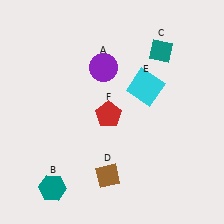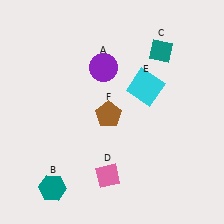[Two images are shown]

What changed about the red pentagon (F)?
In Image 1, F is red. In Image 2, it changed to brown.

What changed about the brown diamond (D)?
In Image 1, D is brown. In Image 2, it changed to pink.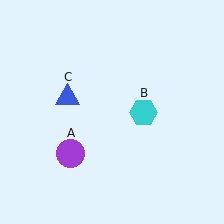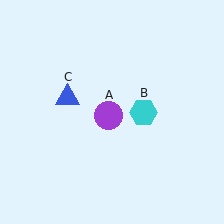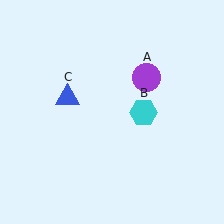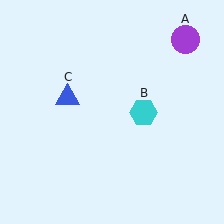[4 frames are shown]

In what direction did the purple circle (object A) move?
The purple circle (object A) moved up and to the right.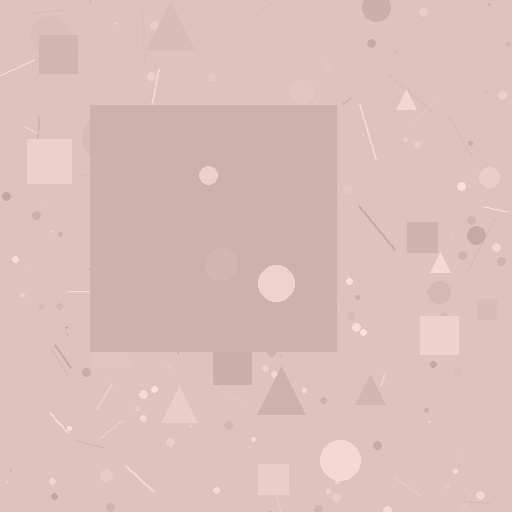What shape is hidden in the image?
A square is hidden in the image.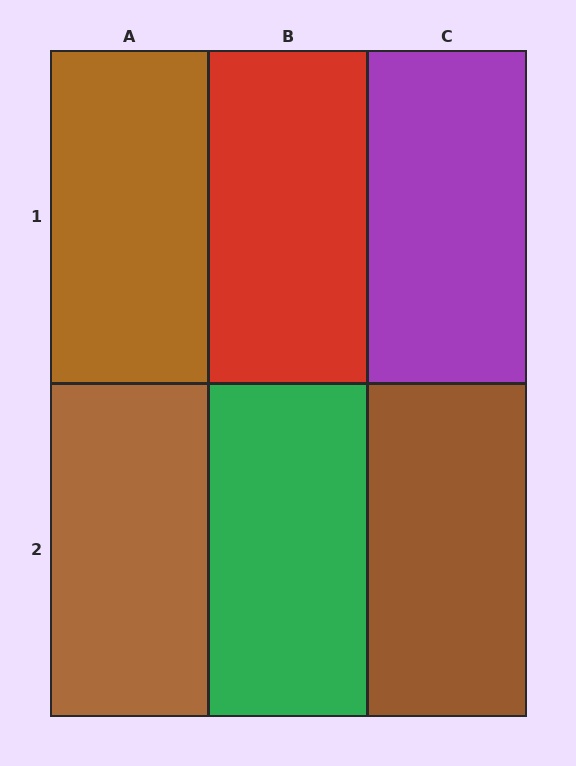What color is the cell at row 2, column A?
Brown.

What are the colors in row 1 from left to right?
Brown, red, purple.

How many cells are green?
1 cell is green.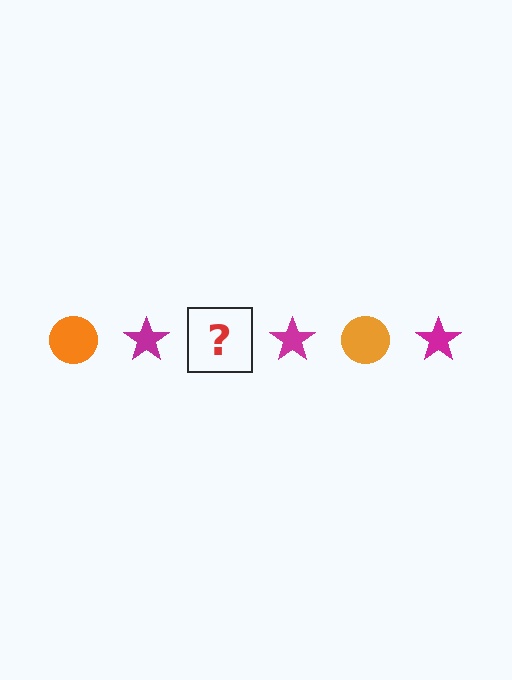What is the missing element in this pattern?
The missing element is an orange circle.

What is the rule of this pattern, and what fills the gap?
The rule is that the pattern alternates between orange circle and magenta star. The gap should be filled with an orange circle.